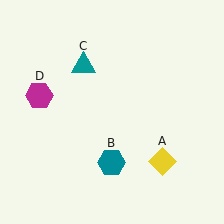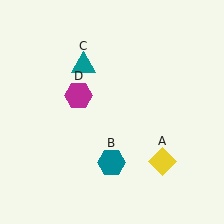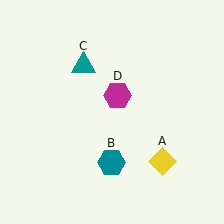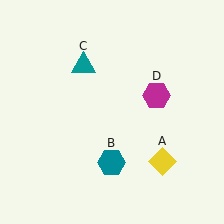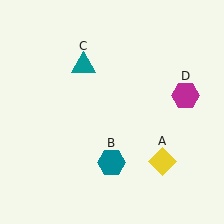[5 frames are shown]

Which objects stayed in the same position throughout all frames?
Yellow diamond (object A) and teal hexagon (object B) and teal triangle (object C) remained stationary.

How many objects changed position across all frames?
1 object changed position: magenta hexagon (object D).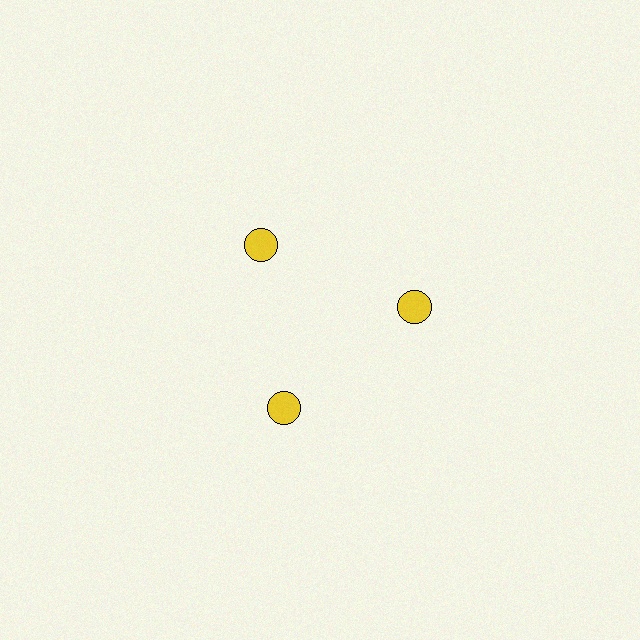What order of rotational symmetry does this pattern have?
This pattern has 3-fold rotational symmetry.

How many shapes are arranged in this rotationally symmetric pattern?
There are 3 shapes, arranged in 3 groups of 1.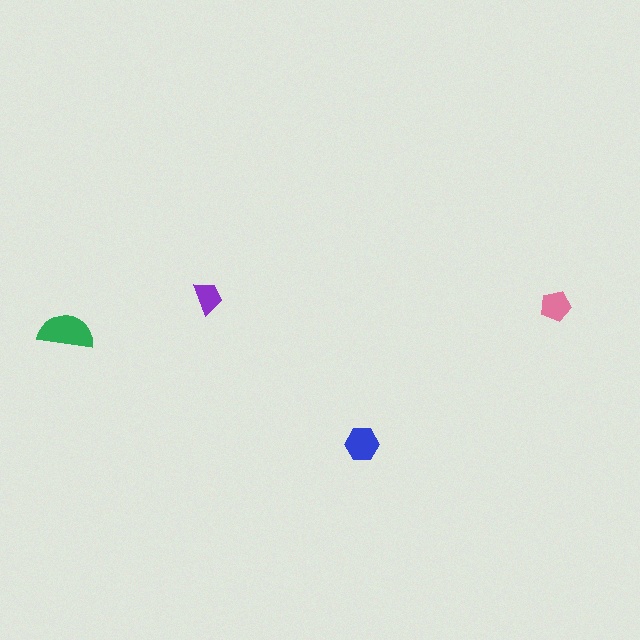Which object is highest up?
The purple trapezoid is topmost.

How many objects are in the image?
There are 4 objects in the image.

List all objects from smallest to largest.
The purple trapezoid, the pink pentagon, the blue hexagon, the green semicircle.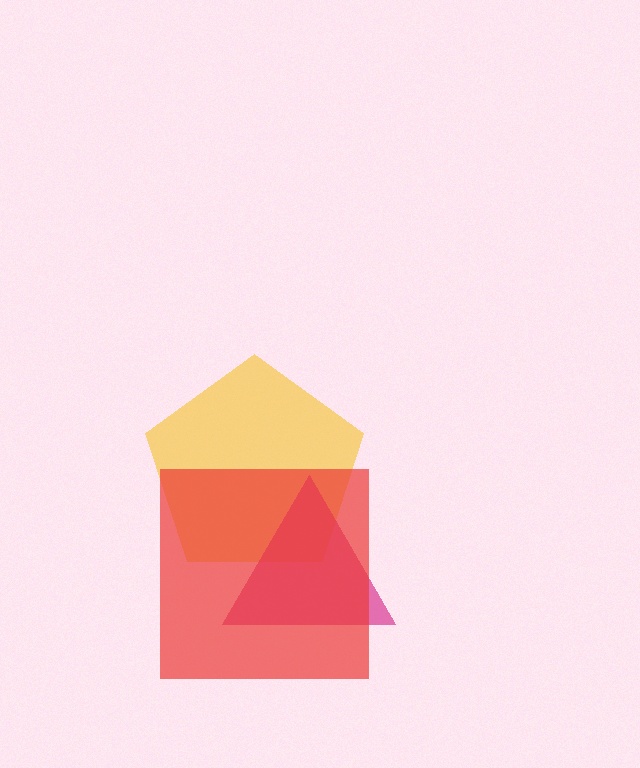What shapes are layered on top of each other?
The layered shapes are: a yellow pentagon, a magenta triangle, a red square.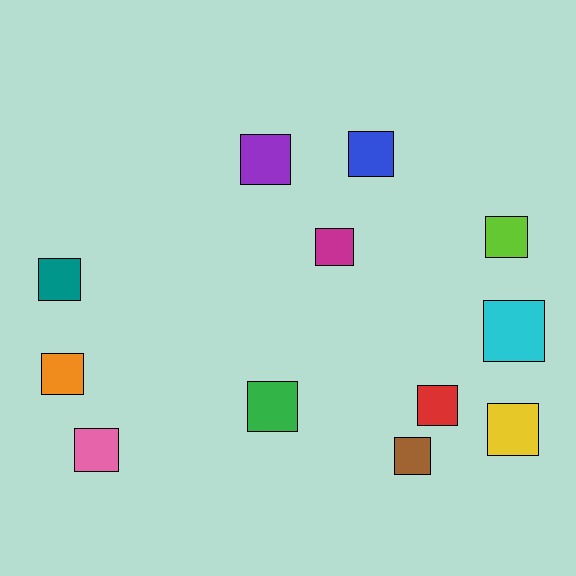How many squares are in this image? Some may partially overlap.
There are 12 squares.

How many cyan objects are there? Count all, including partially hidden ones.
There is 1 cyan object.